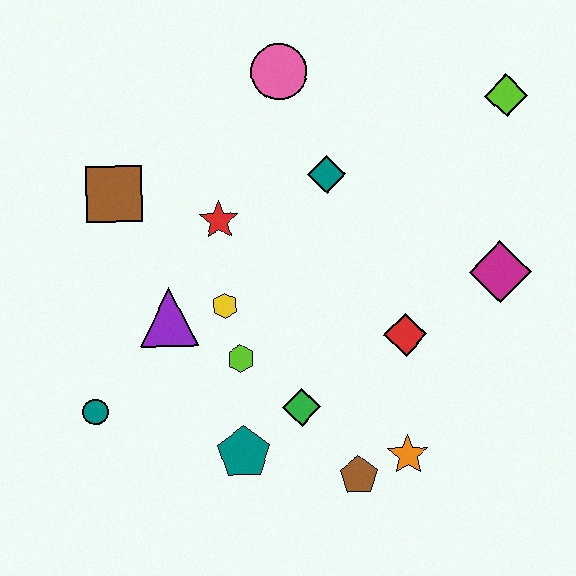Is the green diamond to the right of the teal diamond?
No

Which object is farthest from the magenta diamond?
The teal circle is farthest from the magenta diamond.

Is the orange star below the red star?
Yes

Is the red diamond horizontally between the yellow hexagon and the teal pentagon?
No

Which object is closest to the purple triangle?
The yellow hexagon is closest to the purple triangle.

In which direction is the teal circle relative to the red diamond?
The teal circle is to the left of the red diamond.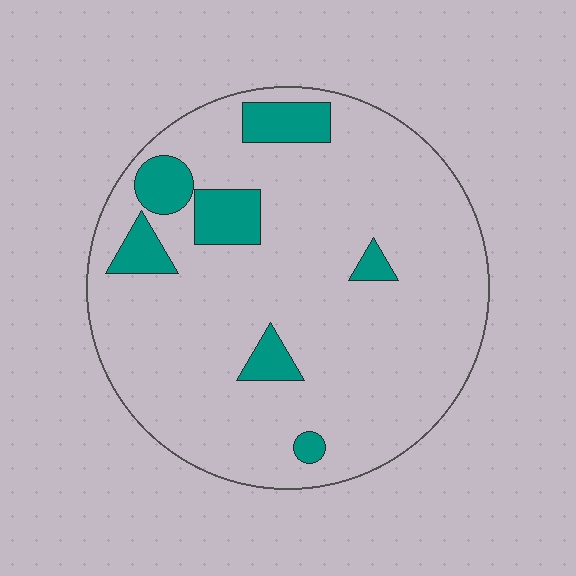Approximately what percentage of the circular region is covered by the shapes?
Approximately 15%.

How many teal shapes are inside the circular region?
7.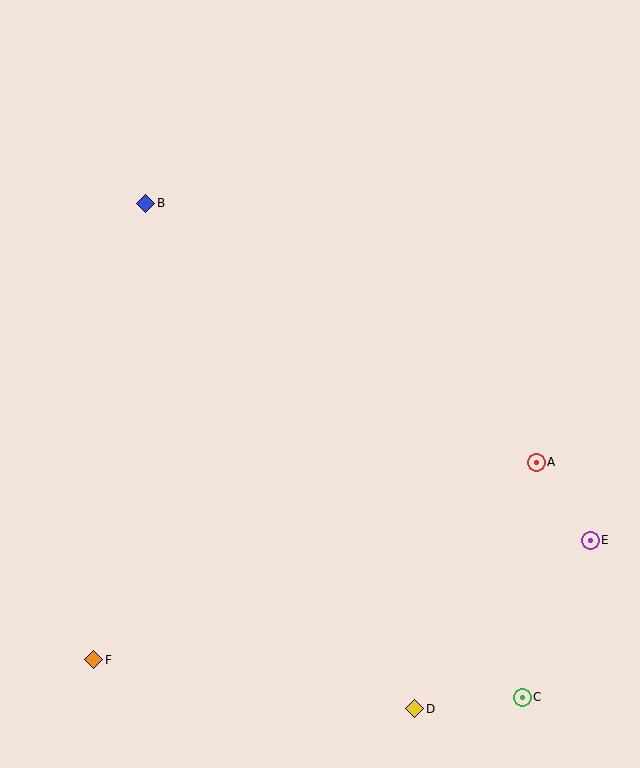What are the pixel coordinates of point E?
Point E is at (590, 540).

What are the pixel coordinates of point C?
Point C is at (522, 697).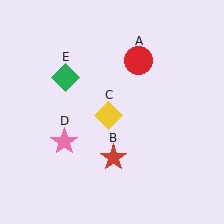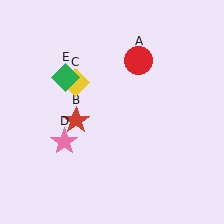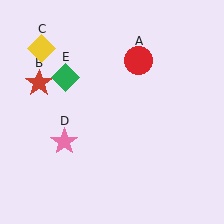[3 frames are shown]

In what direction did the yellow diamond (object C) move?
The yellow diamond (object C) moved up and to the left.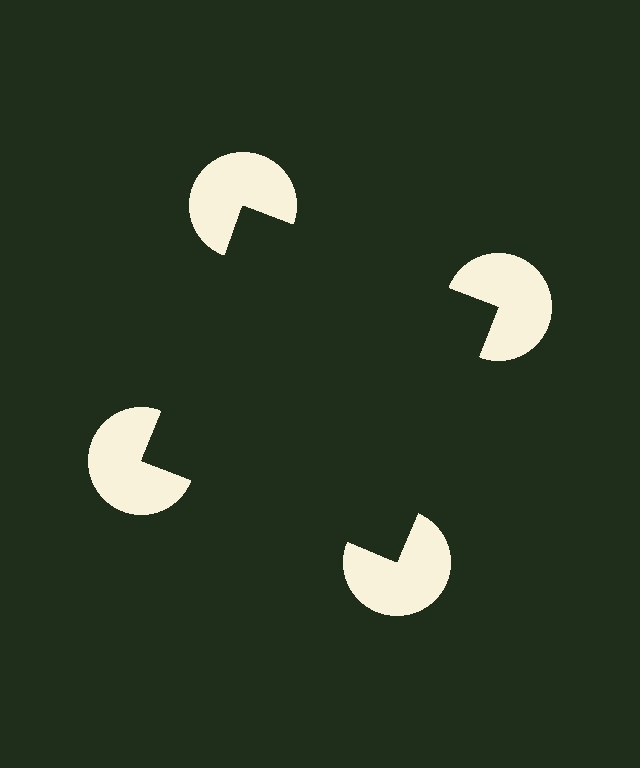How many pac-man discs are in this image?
There are 4 — one at each vertex of the illusory square.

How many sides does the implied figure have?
4 sides.